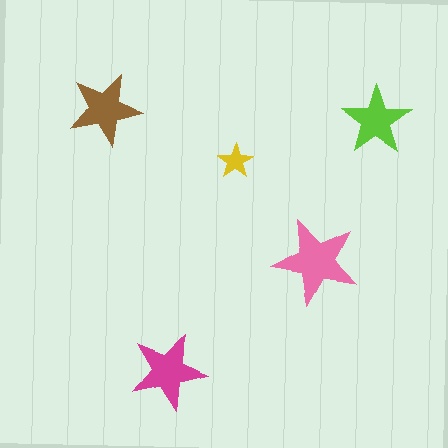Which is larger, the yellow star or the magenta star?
The magenta one.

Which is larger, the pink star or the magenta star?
The pink one.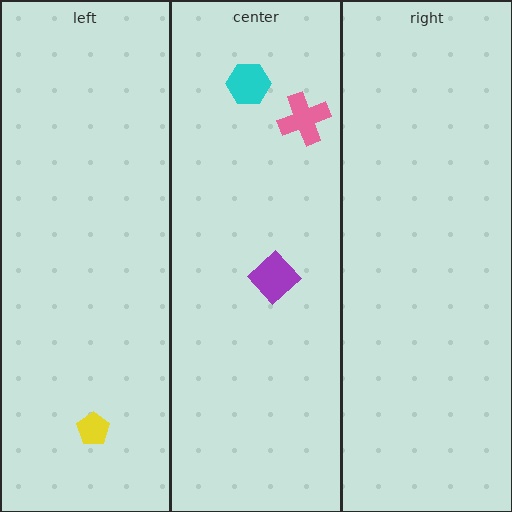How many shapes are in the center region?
3.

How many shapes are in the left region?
1.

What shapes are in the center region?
The pink cross, the purple diamond, the cyan hexagon.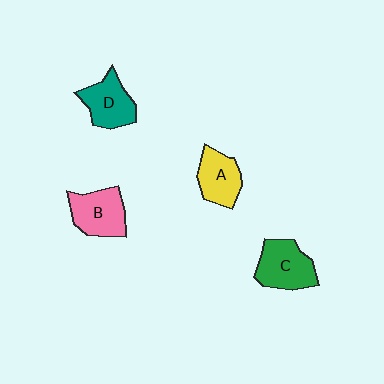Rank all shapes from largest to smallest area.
From largest to smallest: C (green), B (pink), D (teal), A (yellow).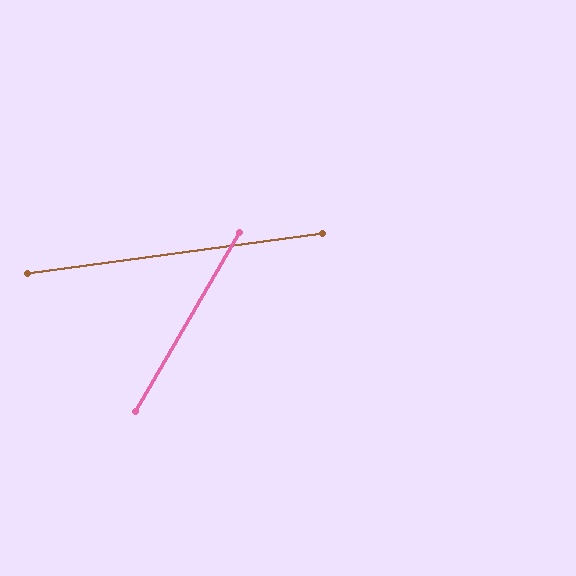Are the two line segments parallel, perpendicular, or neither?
Neither parallel nor perpendicular — they differ by about 52°.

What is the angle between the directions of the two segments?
Approximately 52 degrees.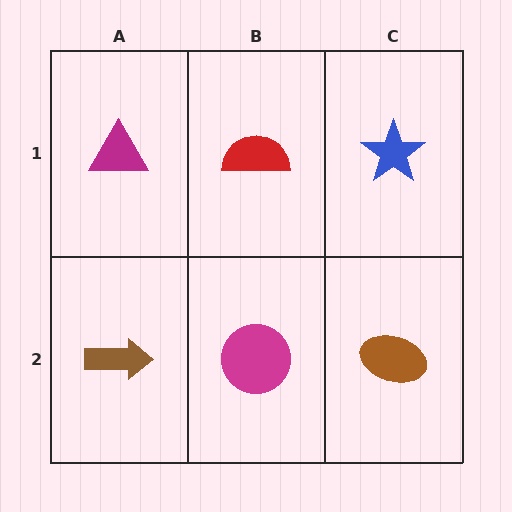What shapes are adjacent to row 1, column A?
A brown arrow (row 2, column A), a red semicircle (row 1, column B).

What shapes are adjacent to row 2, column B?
A red semicircle (row 1, column B), a brown arrow (row 2, column A), a brown ellipse (row 2, column C).